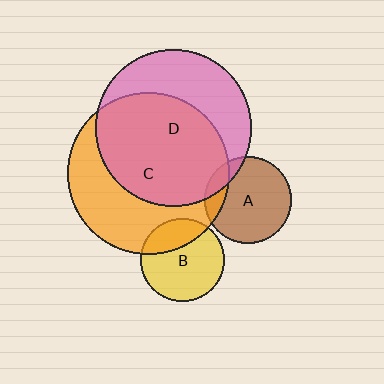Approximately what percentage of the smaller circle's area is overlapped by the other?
Approximately 10%.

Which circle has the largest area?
Circle C (orange).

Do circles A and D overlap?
Yes.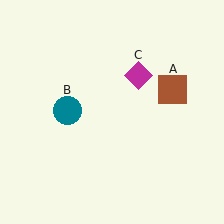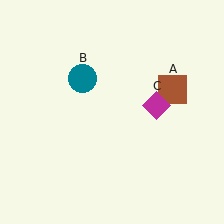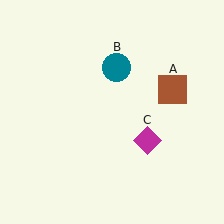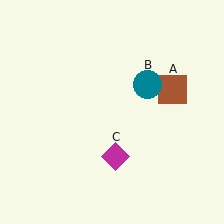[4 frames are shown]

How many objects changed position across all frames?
2 objects changed position: teal circle (object B), magenta diamond (object C).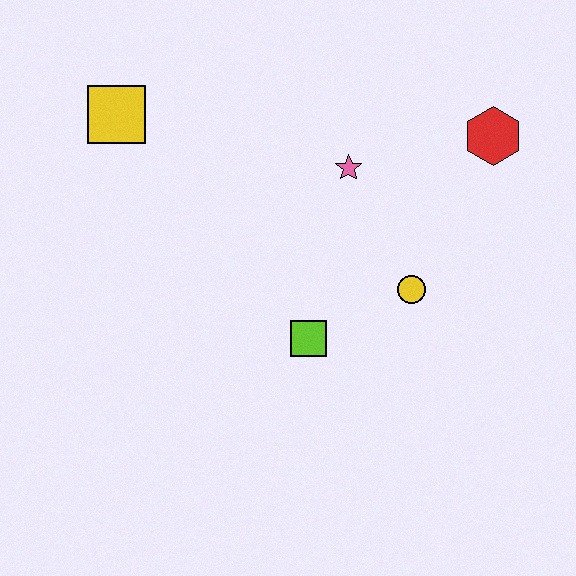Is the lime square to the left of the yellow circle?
Yes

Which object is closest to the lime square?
The yellow circle is closest to the lime square.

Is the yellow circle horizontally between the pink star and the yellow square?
No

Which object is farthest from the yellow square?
The red hexagon is farthest from the yellow square.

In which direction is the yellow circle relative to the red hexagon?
The yellow circle is below the red hexagon.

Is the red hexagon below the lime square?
No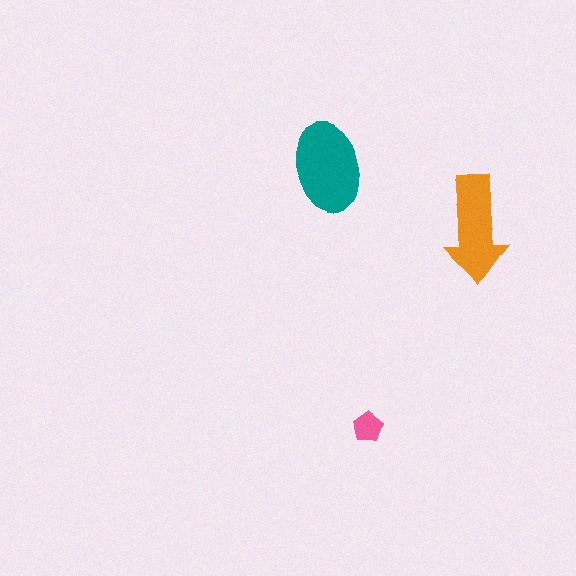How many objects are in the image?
There are 3 objects in the image.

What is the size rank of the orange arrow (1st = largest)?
2nd.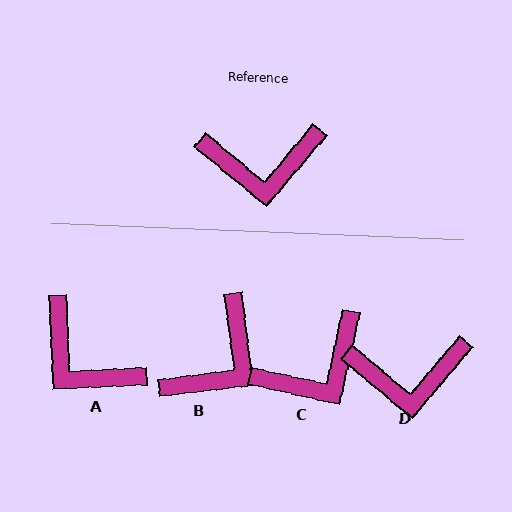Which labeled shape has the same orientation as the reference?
D.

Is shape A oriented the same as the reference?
No, it is off by about 47 degrees.